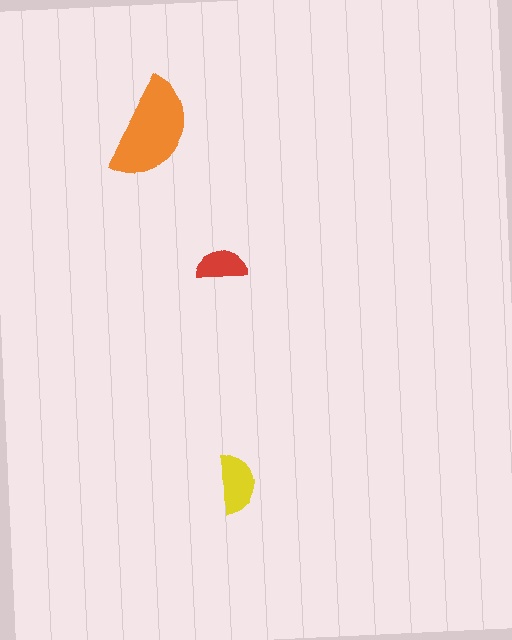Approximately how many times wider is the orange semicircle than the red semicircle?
About 2 times wider.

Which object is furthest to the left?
The orange semicircle is leftmost.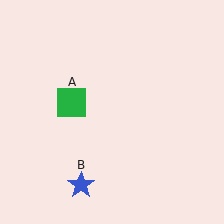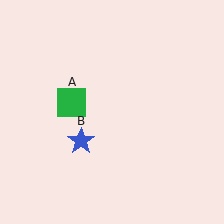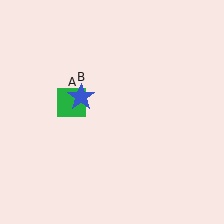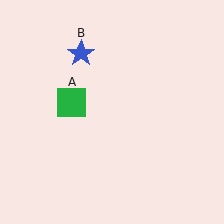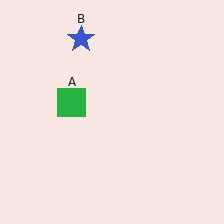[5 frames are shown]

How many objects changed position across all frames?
1 object changed position: blue star (object B).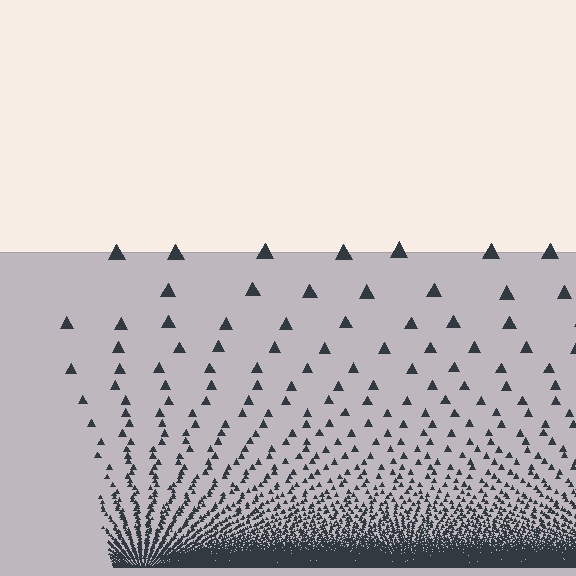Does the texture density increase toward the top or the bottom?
Density increases toward the bottom.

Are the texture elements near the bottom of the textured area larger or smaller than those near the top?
Smaller. The gradient is inverted — elements near the bottom are smaller and denser.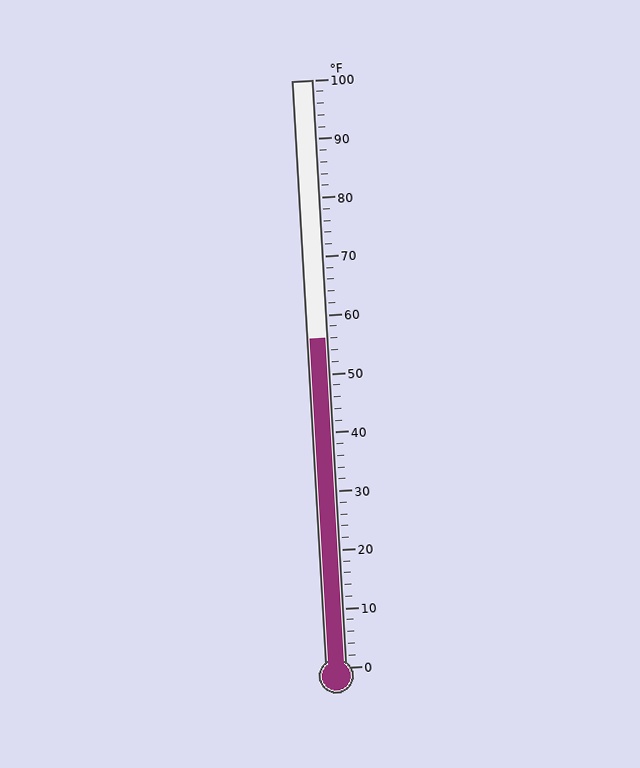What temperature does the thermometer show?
The thermometer shows approximately 56°F.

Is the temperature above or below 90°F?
The temperature is below 90°F.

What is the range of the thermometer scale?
The thermometer scale ranges from 0°F to 100°F.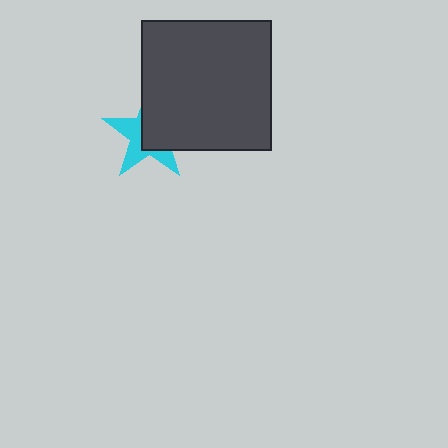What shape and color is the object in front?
The object in front is a dark gray square.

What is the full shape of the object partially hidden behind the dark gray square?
The partially hidden object is a cyan star.